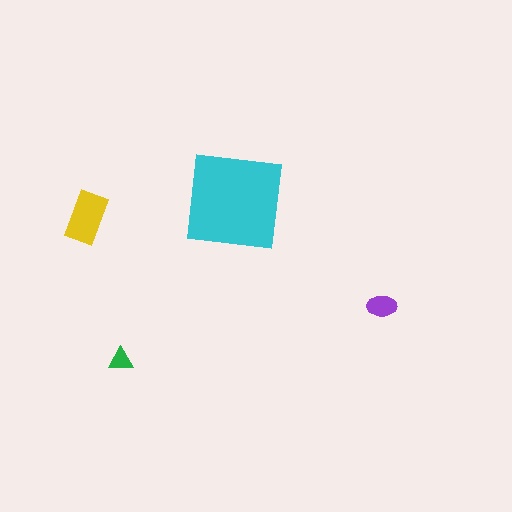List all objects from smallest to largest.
The green triangle, the purple ellipse, the yellow rectangle, the cyan square.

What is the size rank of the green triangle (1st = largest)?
4th.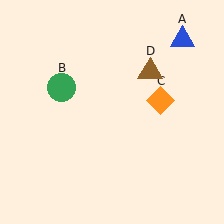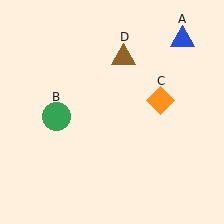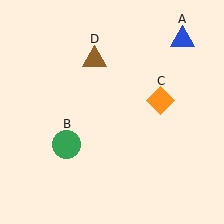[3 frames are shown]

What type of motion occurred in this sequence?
The green circle (object B), brown triangle (object D) rotated counterclockwise around the center of the scene.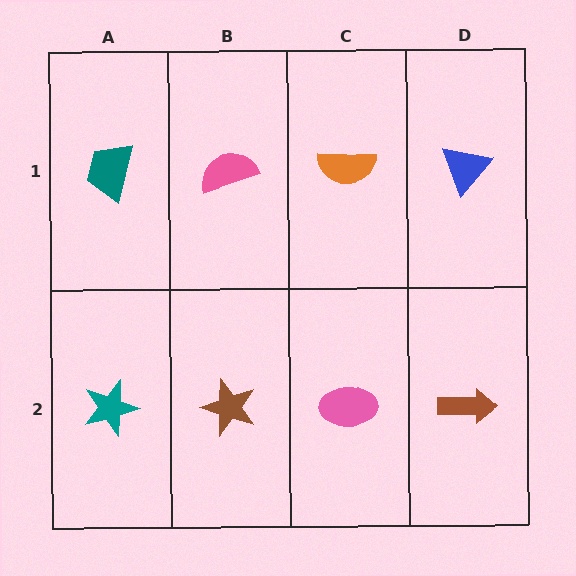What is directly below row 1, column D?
A brown arrow.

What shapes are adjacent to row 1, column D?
A brown arrow (row 2, column D), an orange semicircle (row 1, column C).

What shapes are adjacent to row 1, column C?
A pink ellipse (row 2, column C), a pink semicircle (row 1, column B), a blue triangle (row 1, column D).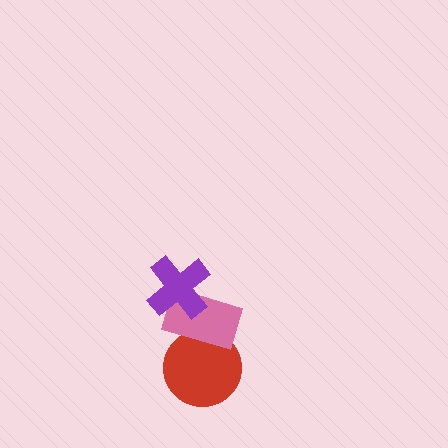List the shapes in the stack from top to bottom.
From top to bottom: the purple cross, the pink rectangle, the red circle.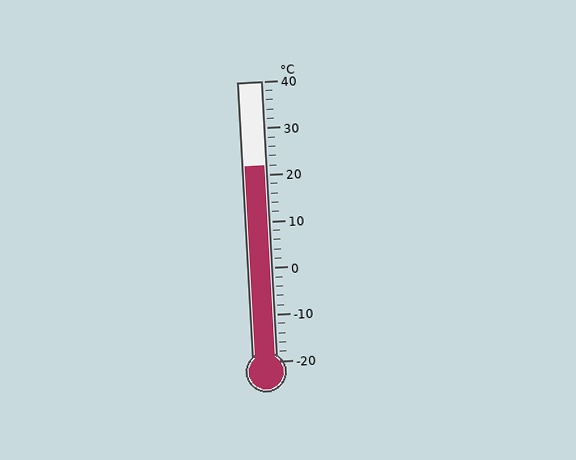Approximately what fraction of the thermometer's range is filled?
The thermometer is filled to approximately 70% of its range.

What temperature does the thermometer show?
The thermometer shows approximately 22°C.